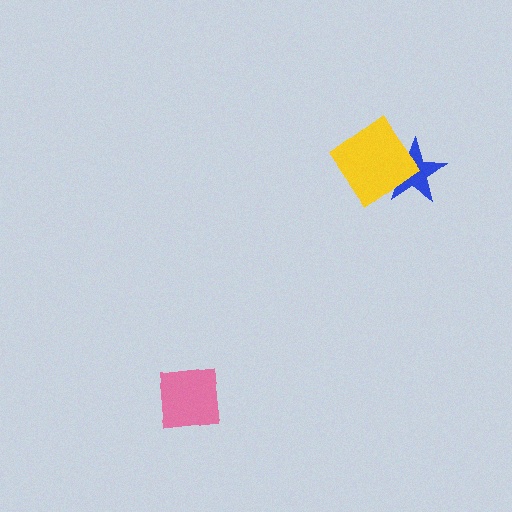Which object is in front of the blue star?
The yellow diamond is in front of the blue star.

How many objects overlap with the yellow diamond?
1 object overlaps with the yellow diamond.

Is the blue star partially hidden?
Yes, it is partially covered by another shape.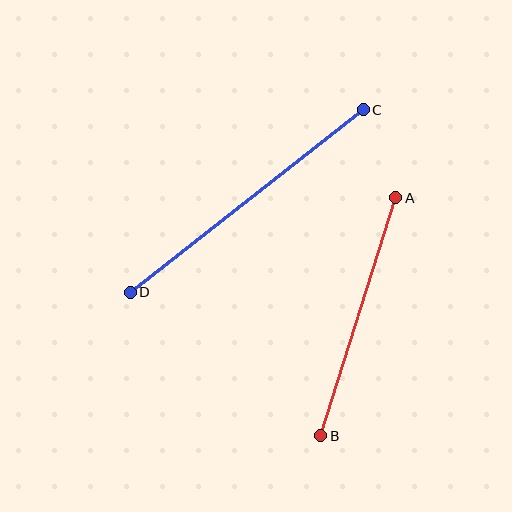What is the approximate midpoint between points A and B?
The midpoint is at approximately (358, 317) pixels.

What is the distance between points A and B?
The distance is approximately 249 pixels.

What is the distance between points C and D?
The distance is approximately 296 pixels.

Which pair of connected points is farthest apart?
Points C and D are farthest apart.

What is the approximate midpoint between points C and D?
The midpoint is at approximately (247, 201) pixels.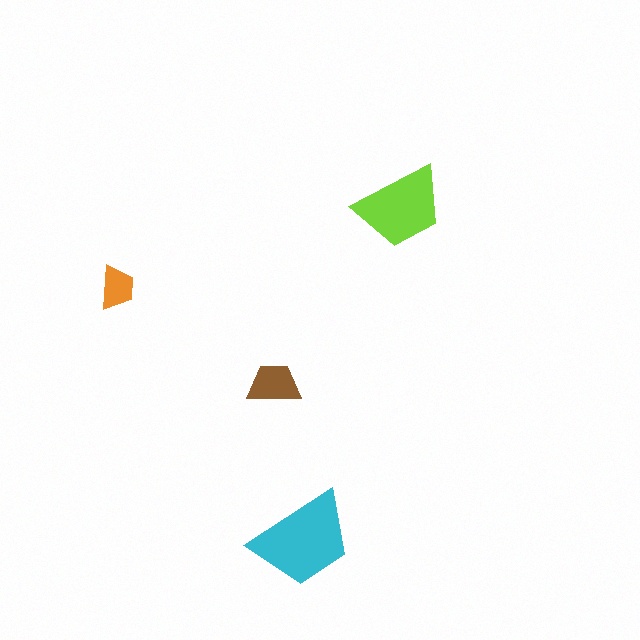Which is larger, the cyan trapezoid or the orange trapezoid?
The cyan one.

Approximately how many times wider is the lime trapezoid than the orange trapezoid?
About 2 times wider.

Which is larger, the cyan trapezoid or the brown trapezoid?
The cyan one.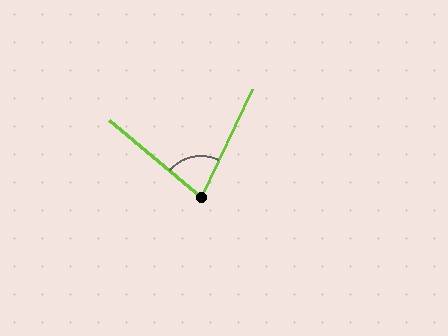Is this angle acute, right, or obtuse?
It is acute.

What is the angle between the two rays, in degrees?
Approximately 76 degrees.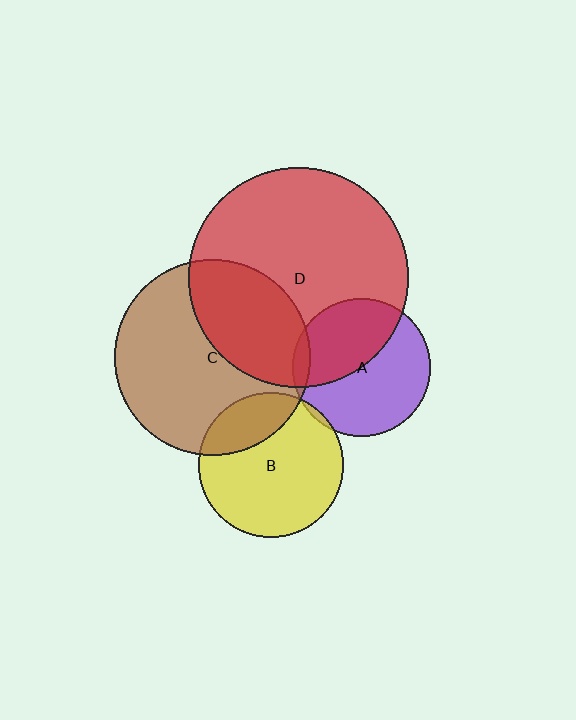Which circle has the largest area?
Circle D (red).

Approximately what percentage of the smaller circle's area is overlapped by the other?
Approximately 45%.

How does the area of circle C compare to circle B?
Approximately 1.8 times.